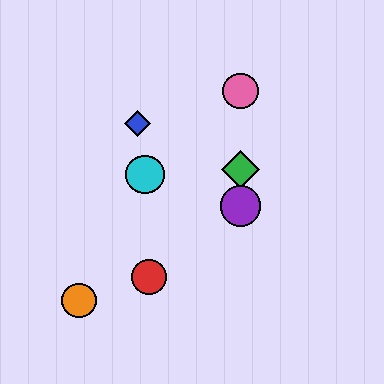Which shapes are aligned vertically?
The green diamond, the yellow circle, the purple circle, the pink circle are aligned vertically.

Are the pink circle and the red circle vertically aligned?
No, the pink circle is at x≈240 and the red circle is at x≈149.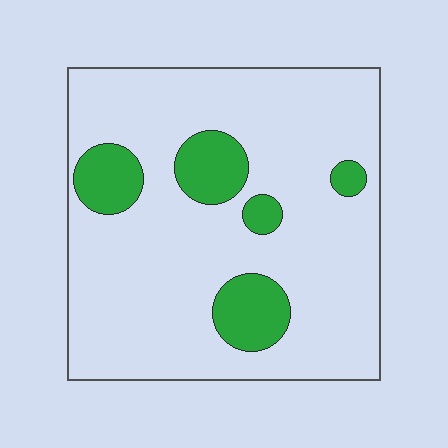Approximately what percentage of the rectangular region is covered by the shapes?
Approximately 15%.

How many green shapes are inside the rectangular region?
5.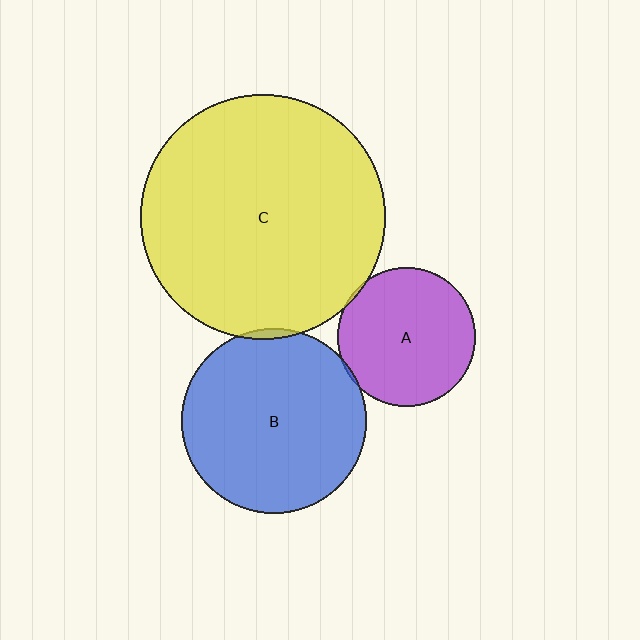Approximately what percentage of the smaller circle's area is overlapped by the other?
Approximately 5%.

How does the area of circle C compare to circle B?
Approximately 1.8 times.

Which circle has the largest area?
Circle C (yellow).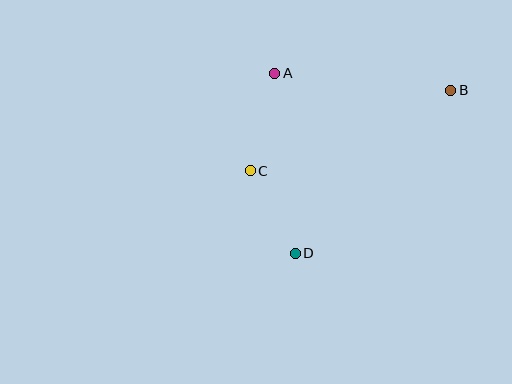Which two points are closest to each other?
Points C and D are closest to each other.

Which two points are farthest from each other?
Points B and D are farthest from each other.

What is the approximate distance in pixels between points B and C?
The distance between B and C is approximately 216 pixels.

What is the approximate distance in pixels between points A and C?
The distance between A and C is approximately 101 pixels.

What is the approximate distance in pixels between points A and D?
The distance between A and D is approximately 181 pixels.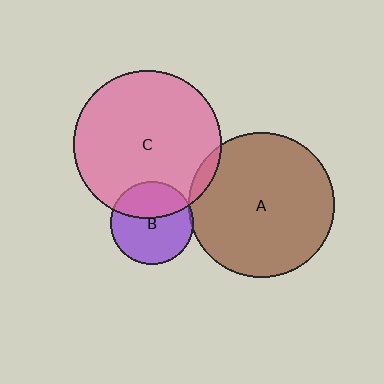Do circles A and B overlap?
Yes.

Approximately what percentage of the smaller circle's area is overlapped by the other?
Approximately 5%.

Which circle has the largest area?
Circle C (pink).